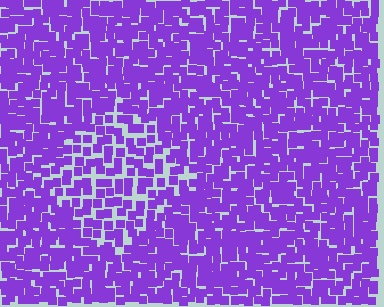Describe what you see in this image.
The image contains small purple elements arranged at two different densities. A diamond-shaped region is visible where the elements are less densely packed than the surrounding area.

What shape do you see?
I see a diamond.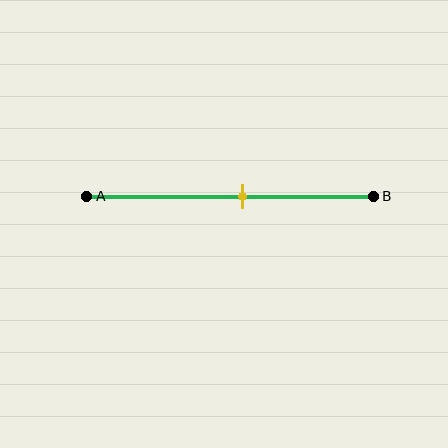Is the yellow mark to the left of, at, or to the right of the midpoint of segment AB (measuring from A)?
The yellow mark is to the right of the midpoint of segment AB.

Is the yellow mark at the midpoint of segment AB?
No, the mark is at about 55% from A, not at the 50% midpoint.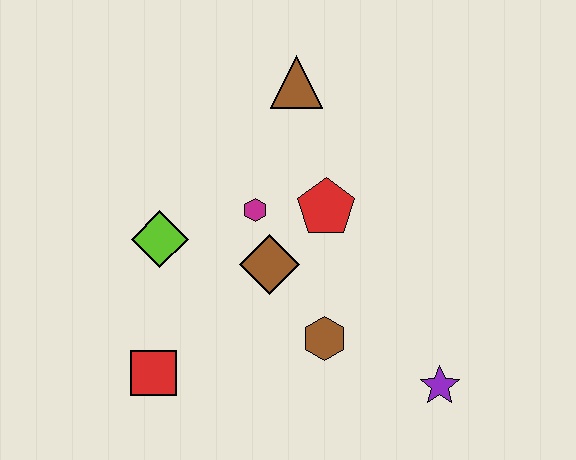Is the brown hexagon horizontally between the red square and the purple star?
Yes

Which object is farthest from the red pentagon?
The red square is farthest from the red pentagon.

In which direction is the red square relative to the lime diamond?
The red square is below the lime diamond.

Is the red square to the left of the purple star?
Yes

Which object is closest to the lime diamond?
The magenta hexagon is closest to the lime diamond.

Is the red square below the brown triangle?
Yes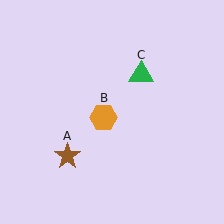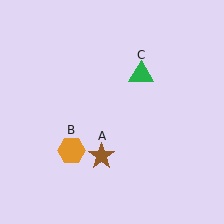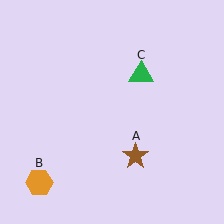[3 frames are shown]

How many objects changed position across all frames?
2 objects changed position: brown star (object A), orange hexagon (object B).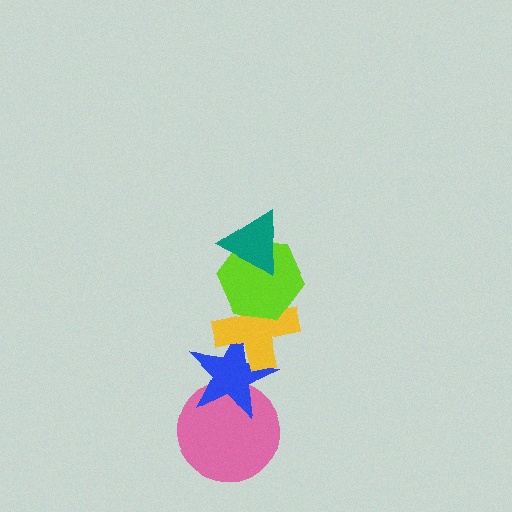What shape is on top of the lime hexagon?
The teal triangle is on top of the lime hexagon.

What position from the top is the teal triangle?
The teal triangle is 1st from the top.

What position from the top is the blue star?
The blue star is 4th from the top.